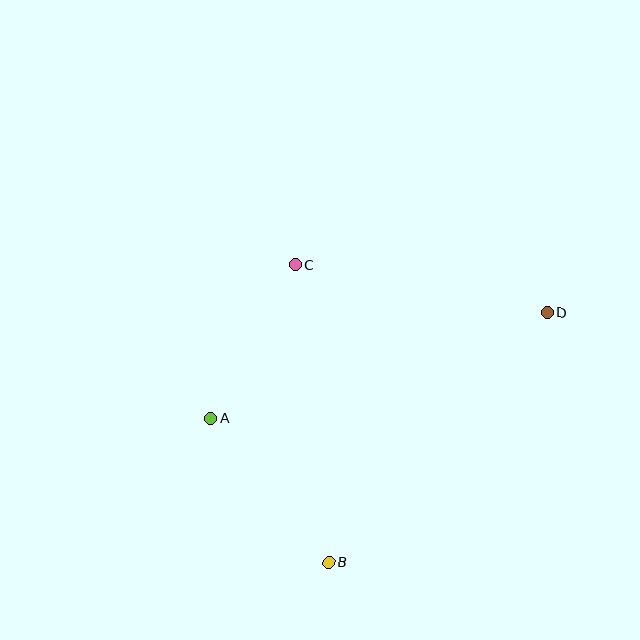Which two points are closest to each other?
Points A and C are closest to each other.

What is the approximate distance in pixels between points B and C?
The distance between B and C is approximately 300 pixels.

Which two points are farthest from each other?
Points A and D are farthest from each other.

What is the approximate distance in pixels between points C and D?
The distance between C and D is approximately 257 pixels.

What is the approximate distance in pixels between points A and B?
The distance between A and B is approximately 187 pixels.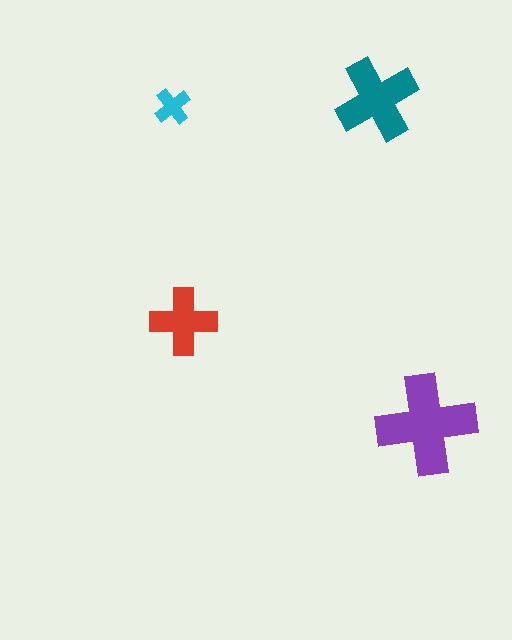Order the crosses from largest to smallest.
the purple one, the teal one, the red one, the cyan one.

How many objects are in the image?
There are 4 objects in the image.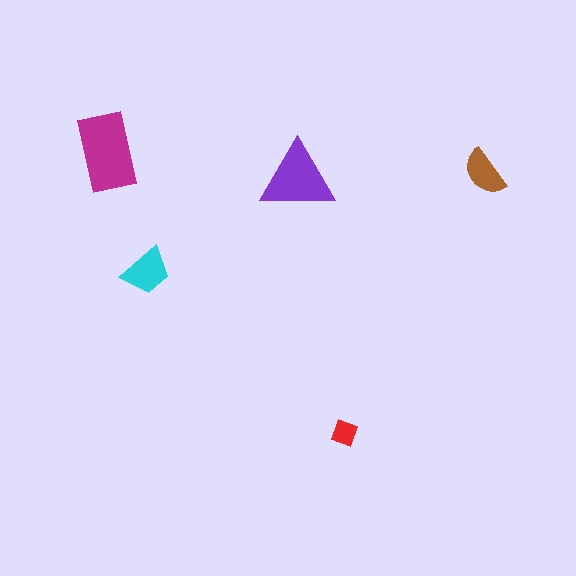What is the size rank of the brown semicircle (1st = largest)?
4th.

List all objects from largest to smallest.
The magenta rectangle, the purple triangle, the cyan trapezoid, the brown semicircle, the red diamond.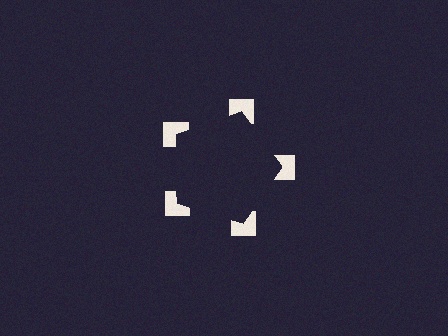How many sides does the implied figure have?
5 sides.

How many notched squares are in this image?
There are 5 — one at each vertex of the illusory pentagon.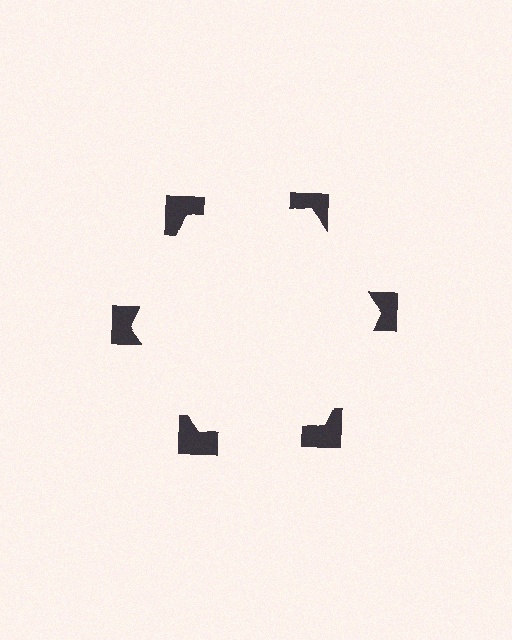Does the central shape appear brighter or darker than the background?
It typically appears slightly brighter than the background, even though no actual brightness change is drawn.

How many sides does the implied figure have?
6 sides.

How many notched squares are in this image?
There are 6 — one at each vertex of the illusory hexagon.